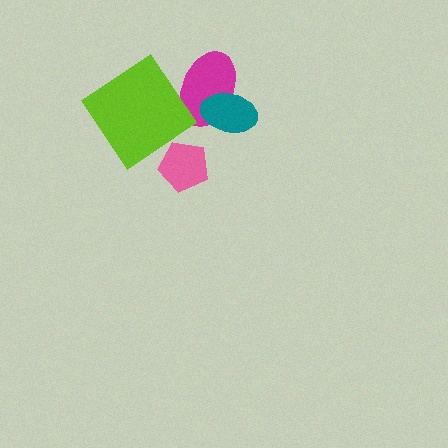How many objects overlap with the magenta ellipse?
2 objects overlap with the magenta ellipse.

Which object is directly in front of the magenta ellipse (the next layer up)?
The teal ellipse is directly in front of the magenta ellipse.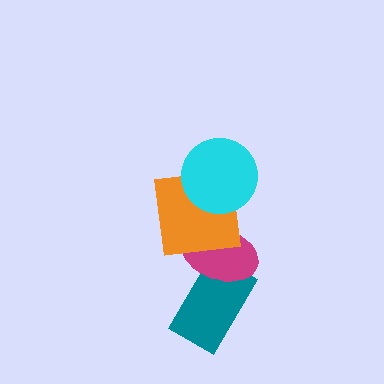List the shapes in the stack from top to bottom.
From top to bottom: the cyan circle, the orange square, the magenta ellipse, the teal rectangle.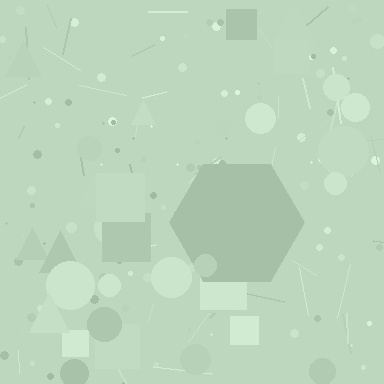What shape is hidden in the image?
A hexagon is hidden in the image.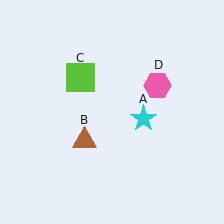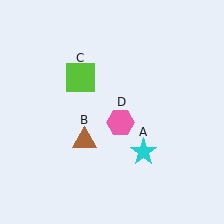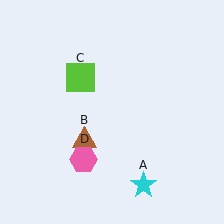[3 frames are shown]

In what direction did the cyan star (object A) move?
The cyan star (object A) moved down.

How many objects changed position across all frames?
2 objects changed position: cyan star (object A), pink hexagon (object D).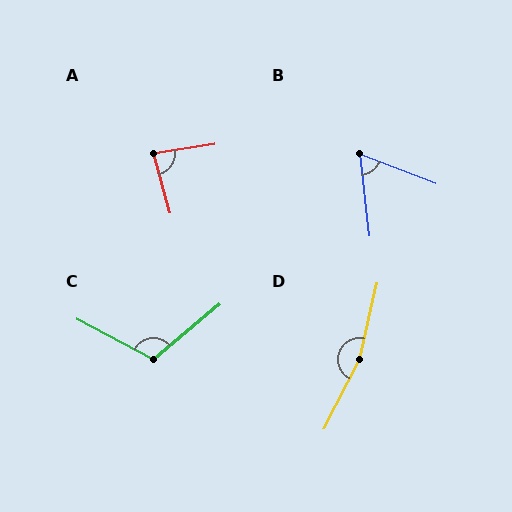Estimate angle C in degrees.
Approximately 112 degrees.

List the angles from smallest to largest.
B (62°), A (83°), C (112°), D (166°).